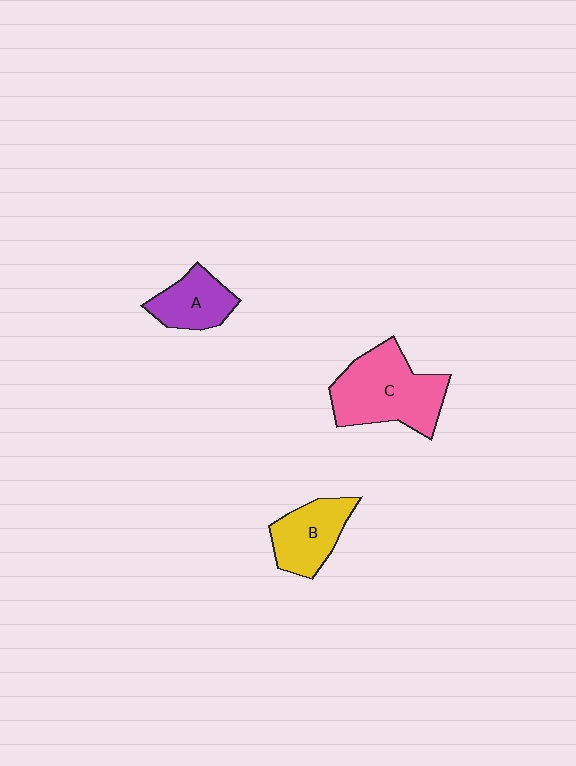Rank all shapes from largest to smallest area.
From largest to smallest: C (pink), B (yellow), A (purple).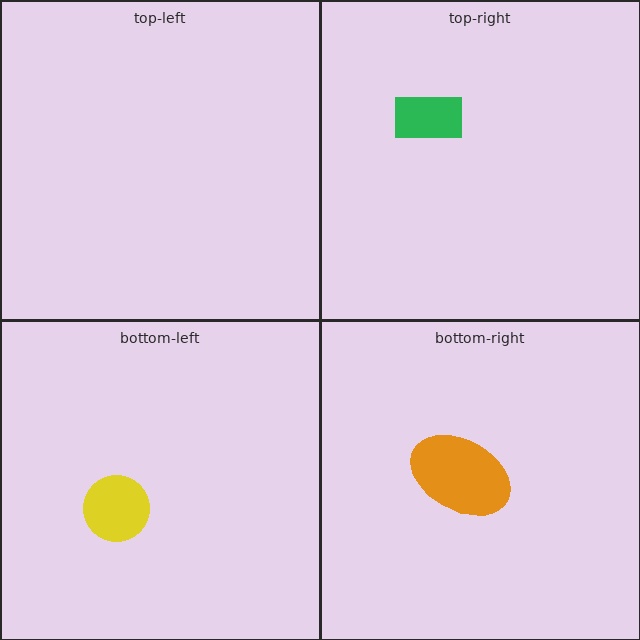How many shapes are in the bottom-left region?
1.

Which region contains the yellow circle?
The bottom-left region.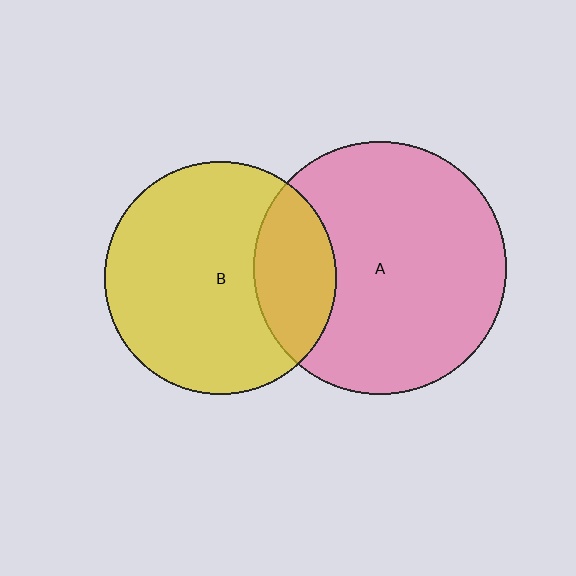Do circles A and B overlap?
Yes.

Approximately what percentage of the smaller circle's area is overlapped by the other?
Approximately 25%.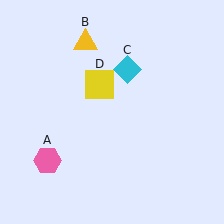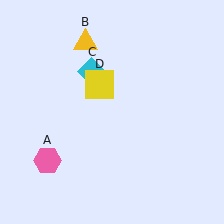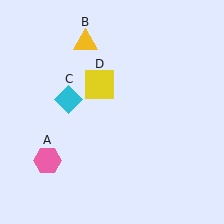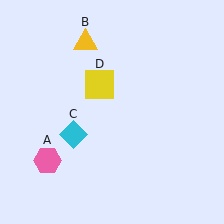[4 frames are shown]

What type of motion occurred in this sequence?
The cyan diamond (object C) rotated counterclockwise around the center of the scene.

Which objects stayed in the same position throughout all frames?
Pink hexagon (object A) and yellow triangle (object B) and yellow square (object D) remained stationary.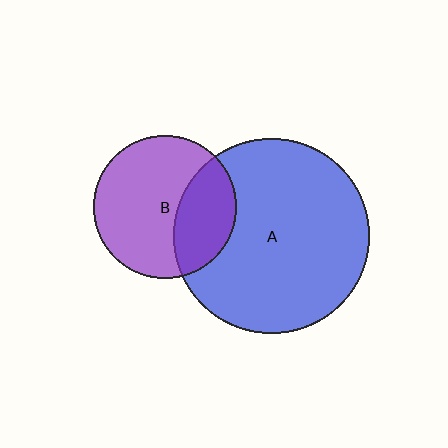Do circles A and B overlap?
Yes.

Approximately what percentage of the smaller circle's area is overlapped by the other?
Approximately 30%.